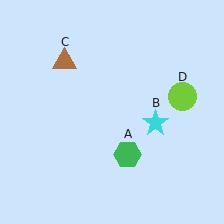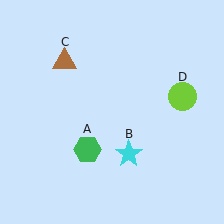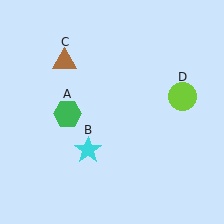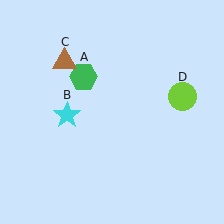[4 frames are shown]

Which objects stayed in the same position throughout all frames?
Brown triangle (object C) and lime circle (object D) remained stationary.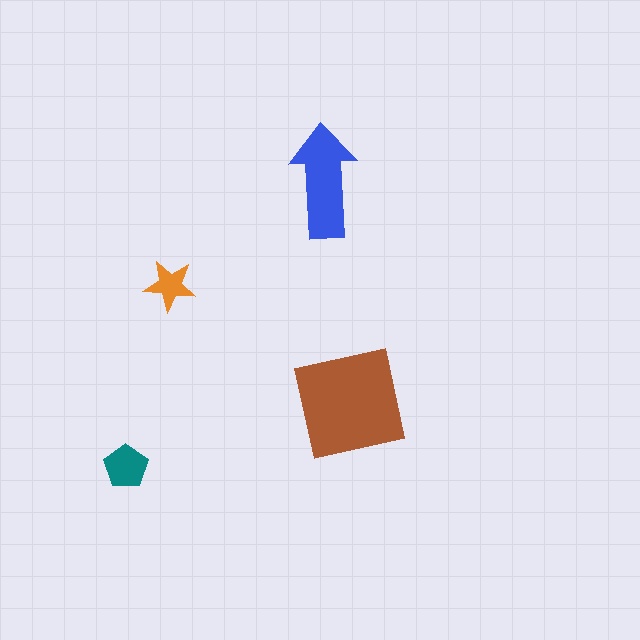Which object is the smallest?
The orange star.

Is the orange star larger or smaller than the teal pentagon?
Smaller.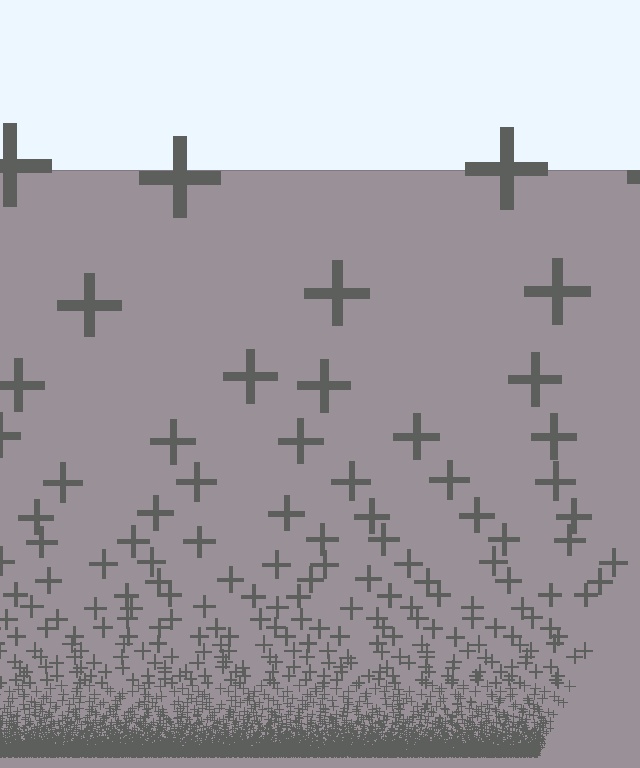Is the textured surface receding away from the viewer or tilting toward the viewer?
The surface appears to tilt toward the viewer. Texture elements get larger and sparser toward the top.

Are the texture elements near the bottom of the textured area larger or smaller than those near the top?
Smaller. The gradient is inverted — elements near the bottom are smaller and denser.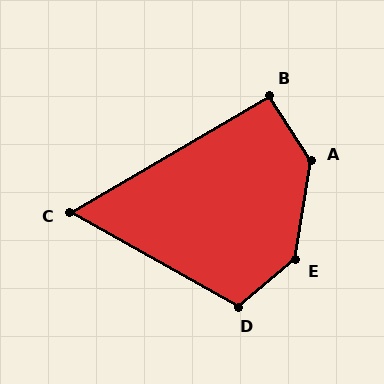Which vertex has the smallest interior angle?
C, at approximately 60 degrees.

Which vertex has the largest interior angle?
E, at approximately 139 degrees.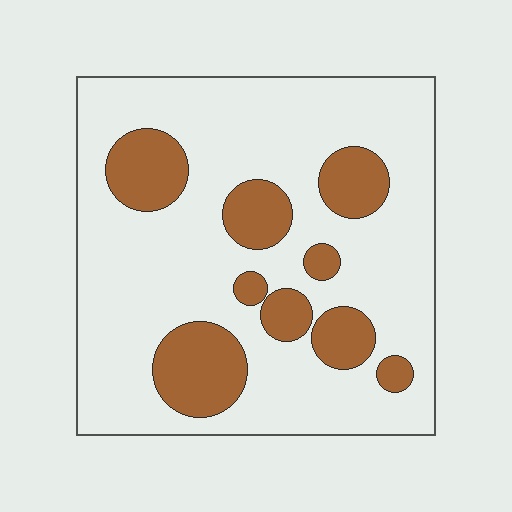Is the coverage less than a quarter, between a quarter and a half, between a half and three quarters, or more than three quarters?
Less than a quarter.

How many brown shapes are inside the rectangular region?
9.